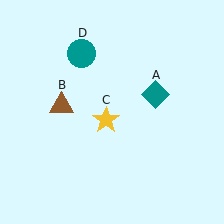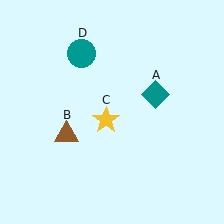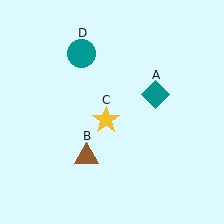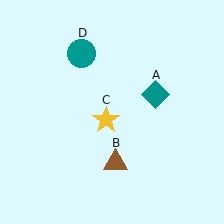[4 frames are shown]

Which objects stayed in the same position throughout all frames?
Teal diamond (object A) and yellow star (object C) and teal circle (object D) remained stationary.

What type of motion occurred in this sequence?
The brown triangle (object B) rotated counterclockwise around the center of the scene.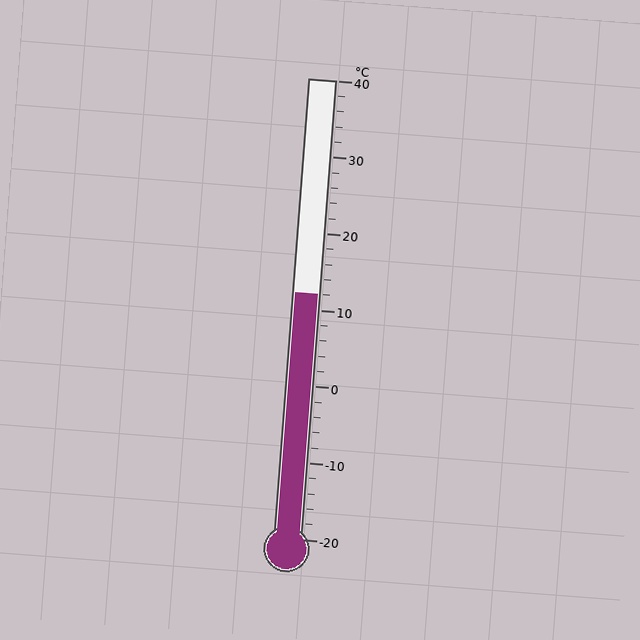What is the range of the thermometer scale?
The thermometer scale ranges from -20°C to 40°C.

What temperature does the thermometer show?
The thermometer shows approximately 12°C.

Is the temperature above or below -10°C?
The temperature is above -10°C.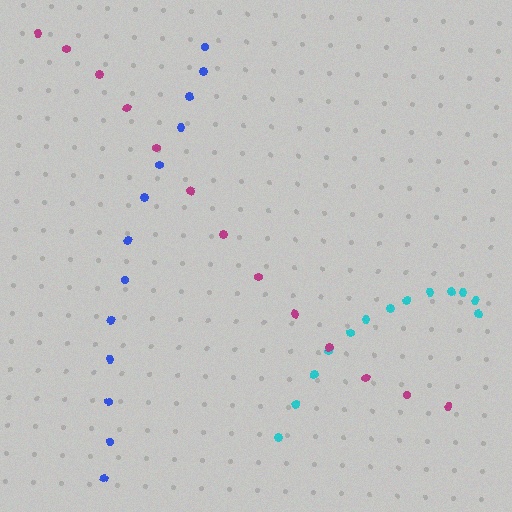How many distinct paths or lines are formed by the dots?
There are 3 distinct paths.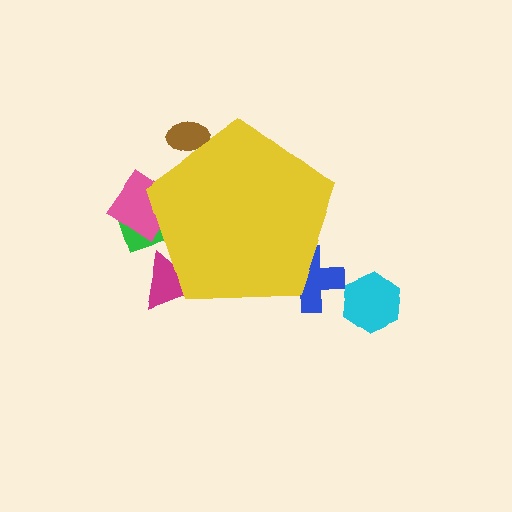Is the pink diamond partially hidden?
Yes, the pink diamond is partially hidden behind the yellow pentagon.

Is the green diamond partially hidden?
Yes, the green diamond is partially hidden behind the yellow pentagon.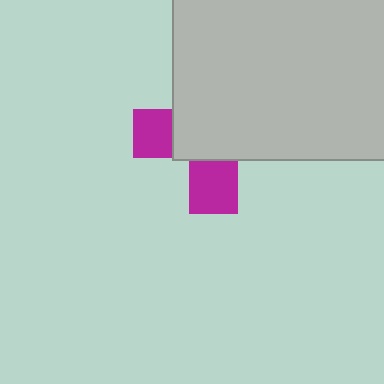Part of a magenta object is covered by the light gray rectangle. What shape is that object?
It is a cross.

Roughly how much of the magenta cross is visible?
A small part of it is visible (roughly 33%).